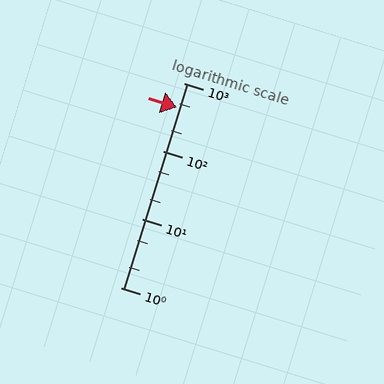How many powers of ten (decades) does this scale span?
The scale spans 3 decades, from 1 to 1000.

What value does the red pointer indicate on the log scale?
The pointer indicates approximately 440.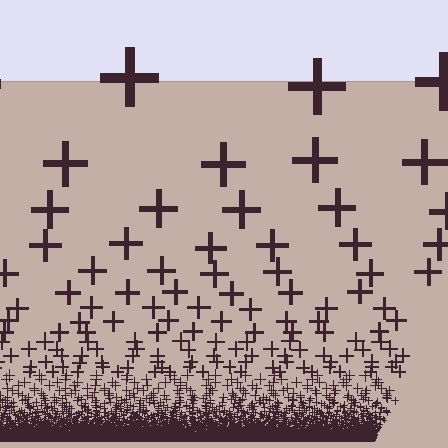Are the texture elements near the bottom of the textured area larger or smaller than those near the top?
Smaller. The gradient is inverted — elements near the bottom are smaller and denser.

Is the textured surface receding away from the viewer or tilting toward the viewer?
The surface appears to tilt toward the viewer. Texture elements get larger and sparser toward the top.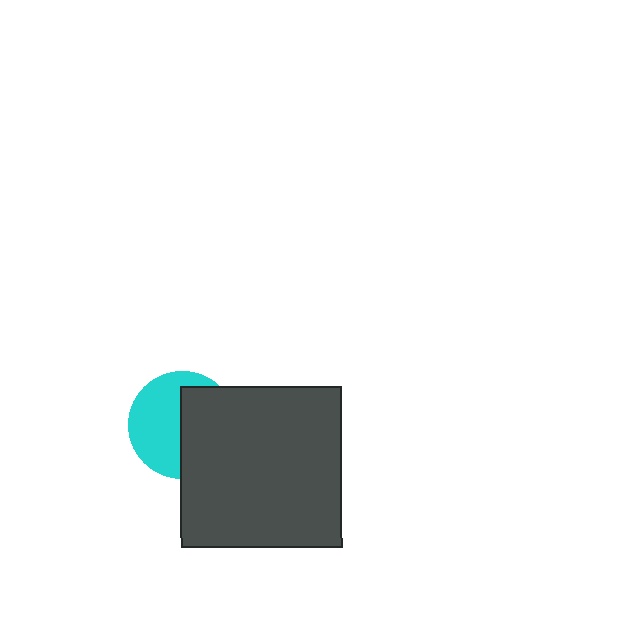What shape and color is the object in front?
The object in front is a dark gray square.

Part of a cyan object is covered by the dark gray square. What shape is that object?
It is a circle.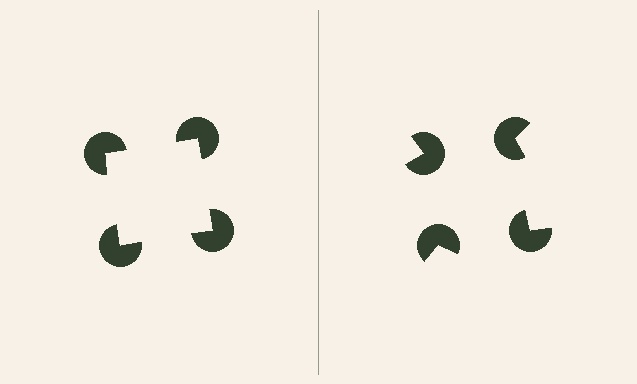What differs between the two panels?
The pac-man discs are positioned identically on both sides; only the wedge orientations differ. On the left they align to a square; on the right they are misaligned.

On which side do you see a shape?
An illusory square appears on the left side. On the right side the wedge cuts are rotated, so no coherent shape forms.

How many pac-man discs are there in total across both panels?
8 — 4 on each side.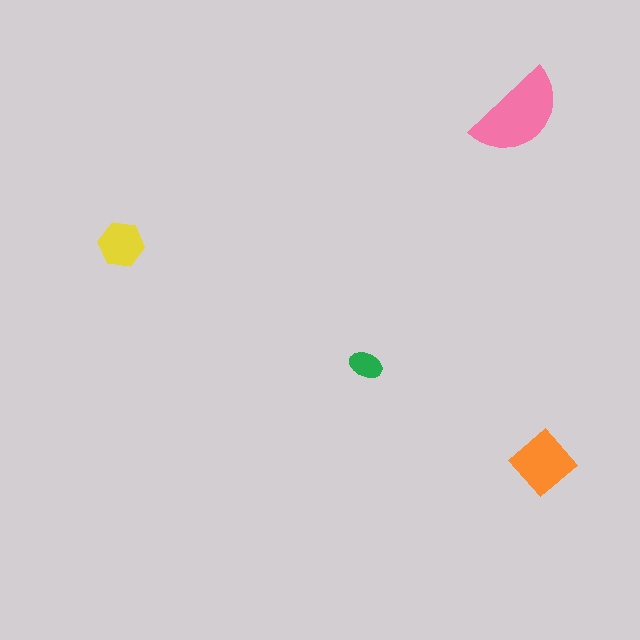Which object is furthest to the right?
The orange diamond is rightmost.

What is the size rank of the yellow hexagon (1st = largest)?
3rd.